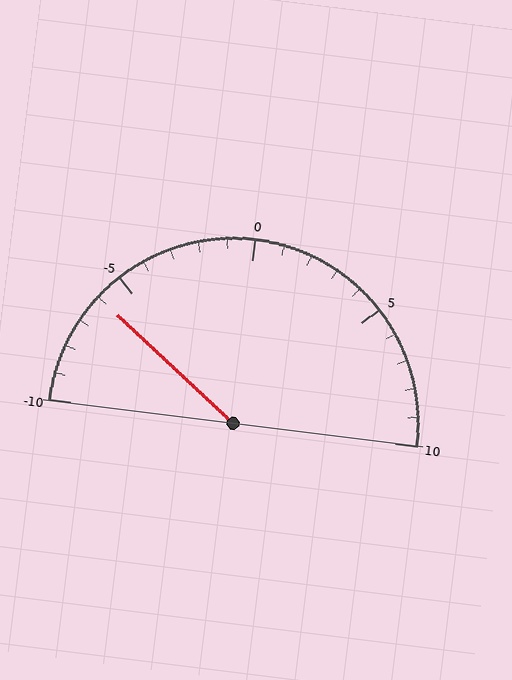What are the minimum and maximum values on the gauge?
The gauge ranges from -10 to 10.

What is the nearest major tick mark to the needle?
The nearest major tick mark is -5.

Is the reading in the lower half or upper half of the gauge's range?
The reading is in the lower half of the range (-10 to 10).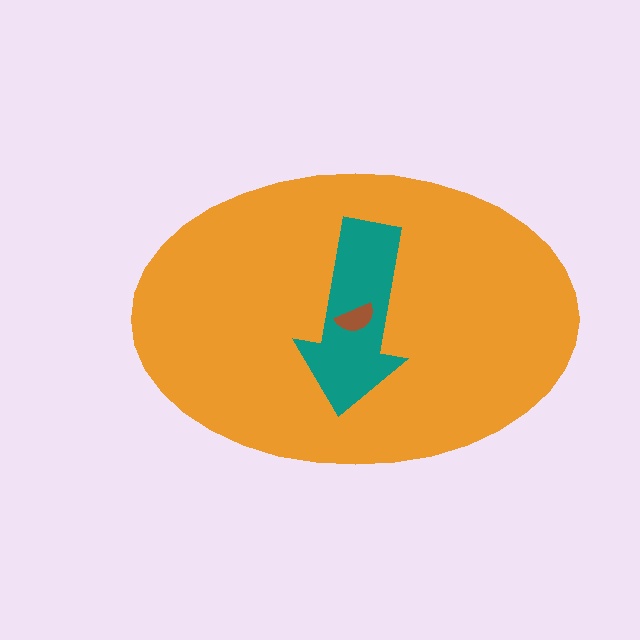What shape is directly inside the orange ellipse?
The teal arrow.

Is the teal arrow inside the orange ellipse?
Yes.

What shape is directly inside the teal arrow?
The brown semicircle.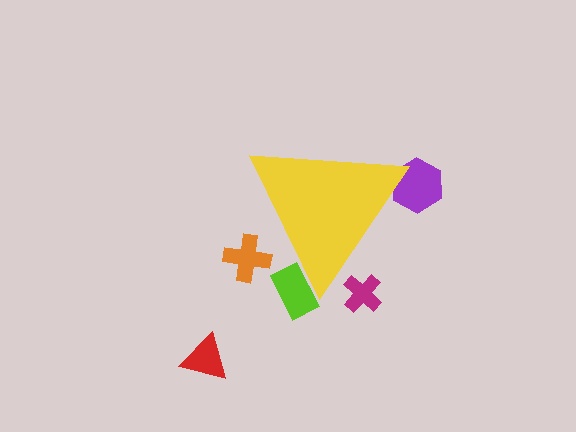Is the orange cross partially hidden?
Yes, the orange cross is partially hidden behind the yellow triangle.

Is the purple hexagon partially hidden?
Yes, the purple hexagon is partially hidden behind the yellow triangle.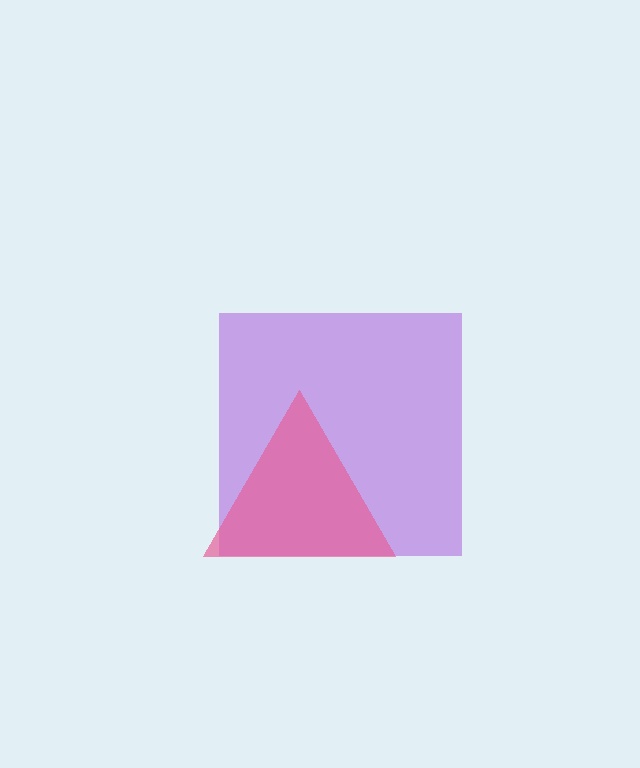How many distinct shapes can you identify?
There are 2 distinct shapes: a purple square, a pink triangle.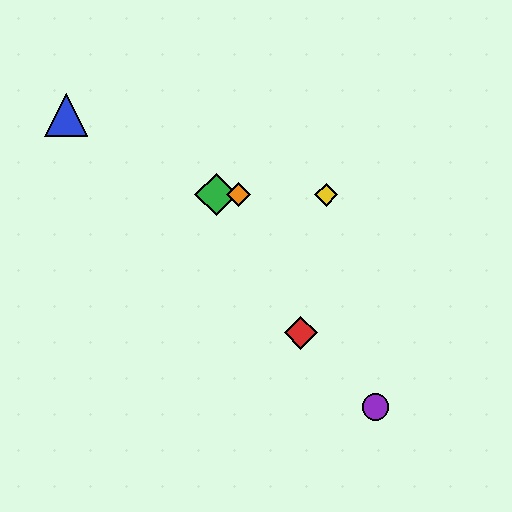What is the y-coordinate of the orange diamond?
The orange diamond is at y≈195.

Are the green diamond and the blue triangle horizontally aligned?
No, the green diamond is at y≈195 and the blue triangle is at y≈115.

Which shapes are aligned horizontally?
The green diamond, the yellow diamond, the orange diamond are aligned horizontally.